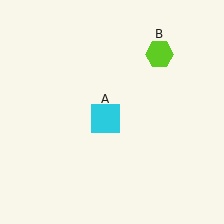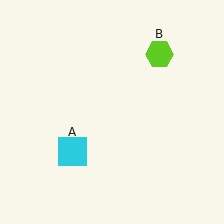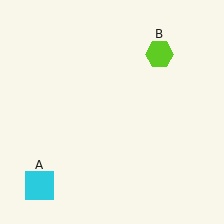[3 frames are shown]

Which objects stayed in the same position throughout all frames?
Lime hexagon (object B) remained stationary.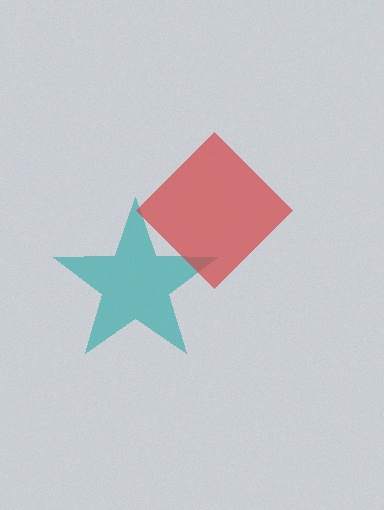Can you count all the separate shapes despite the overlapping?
Yes, there are 2 separate shapes.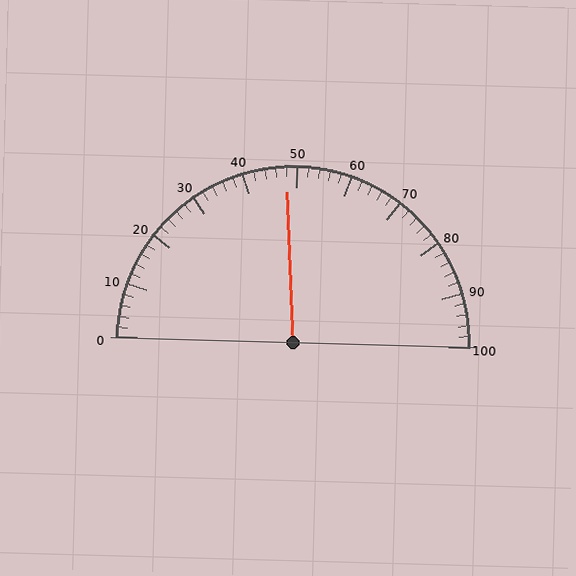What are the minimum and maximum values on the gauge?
The gauge ranges from 0 to 100.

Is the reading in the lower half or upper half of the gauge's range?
The reading is in the lower half of the range (0 to 100).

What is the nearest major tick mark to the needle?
The nearest major tick mark is 50.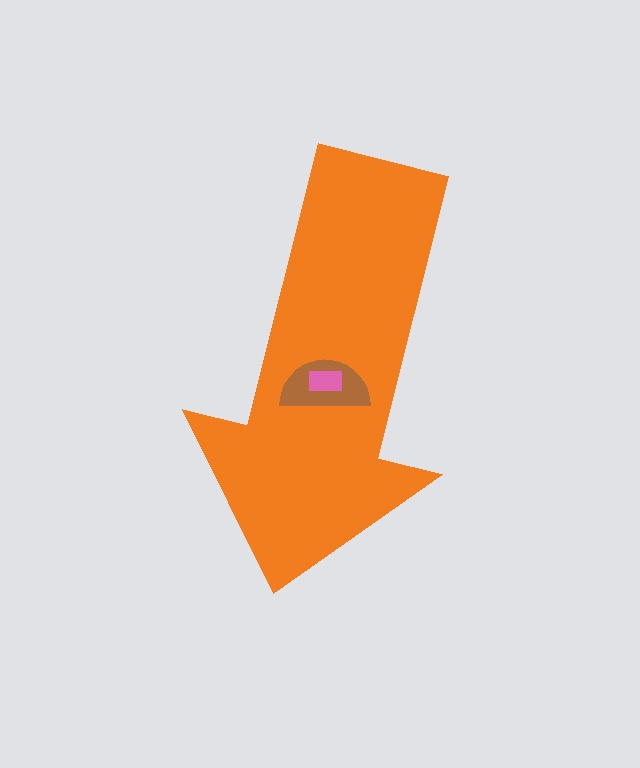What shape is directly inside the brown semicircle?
The pink rectangle.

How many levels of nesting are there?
3.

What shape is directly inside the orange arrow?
The brown semicircle.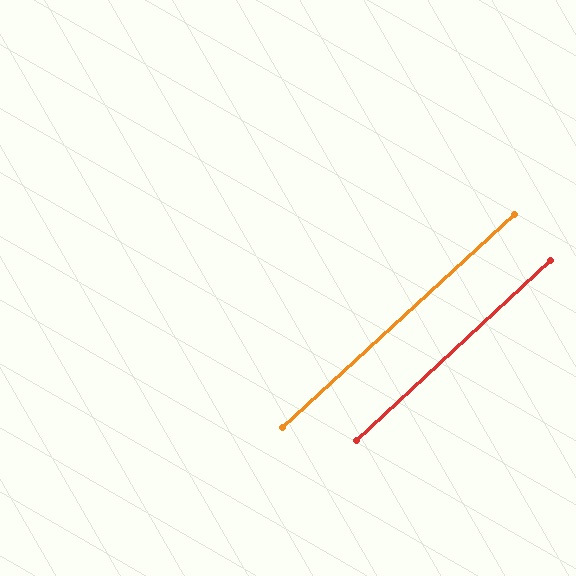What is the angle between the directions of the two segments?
Approximately 0 degrees.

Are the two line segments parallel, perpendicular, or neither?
Parallel — their directions differ by only 0.2°.